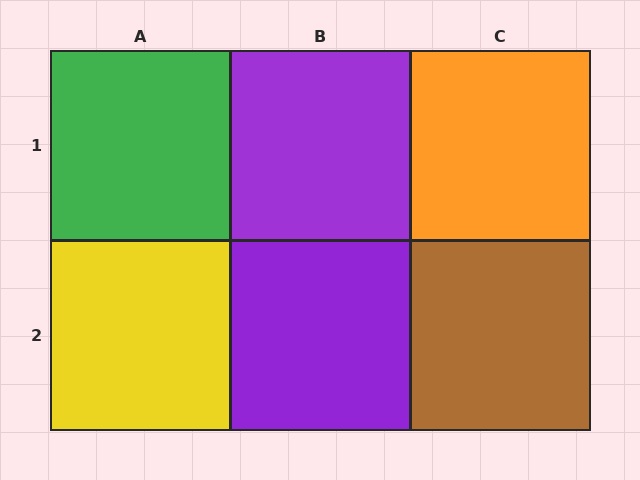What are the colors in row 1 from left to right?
Green, purple, orange.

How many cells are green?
1 cell is green.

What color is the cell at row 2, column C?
Brown.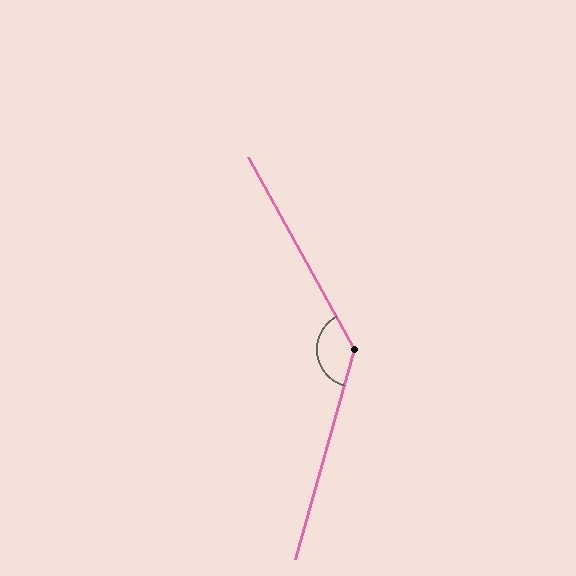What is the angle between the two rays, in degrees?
Approximately 136 degrees.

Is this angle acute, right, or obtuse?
It is obtuse.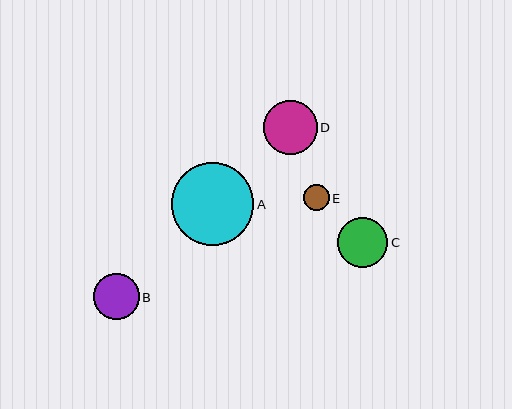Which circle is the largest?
Circle A is the largest with a size of approximately 83 pixels.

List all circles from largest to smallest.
From largest to smallest: A, D, C, B, E.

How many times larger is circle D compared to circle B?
Circle D is approximately 1.2 times the size of circle B.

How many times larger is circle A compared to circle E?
Circle A is approximately 3.2 times the size of circle E.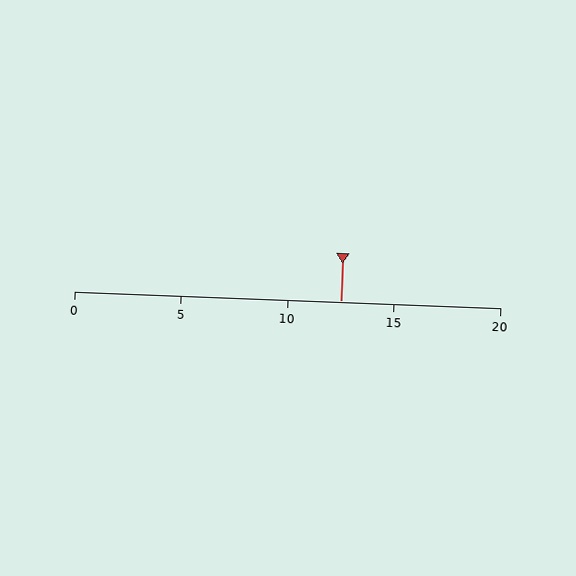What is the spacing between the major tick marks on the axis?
The major ticks are spaced 5 apart.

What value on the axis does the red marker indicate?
The marker indicates approximately 12.5.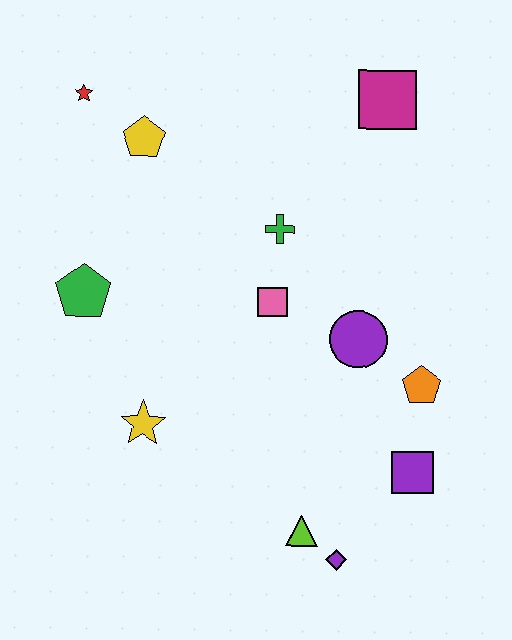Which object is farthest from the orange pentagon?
The red star is farthest from the orange pentagon.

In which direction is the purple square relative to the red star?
The purple square is below the red star.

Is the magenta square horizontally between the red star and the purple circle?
No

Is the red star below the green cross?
No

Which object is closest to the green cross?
The pink square is closest to the green cross.